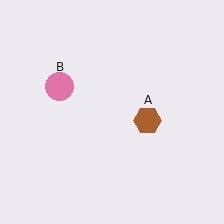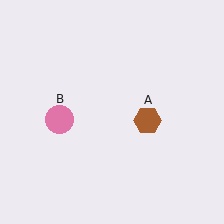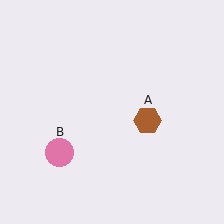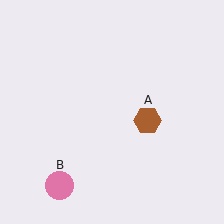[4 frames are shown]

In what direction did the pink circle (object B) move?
The pink circle (object B) moved down.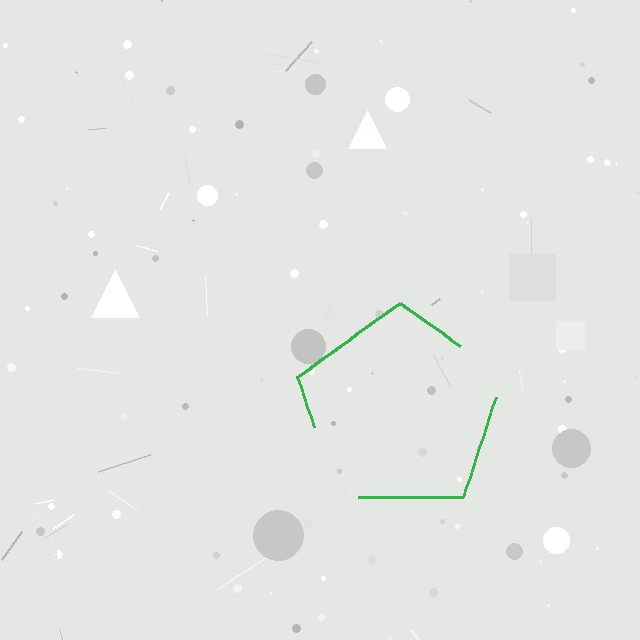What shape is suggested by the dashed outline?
The dashed outline suggests a pentagon.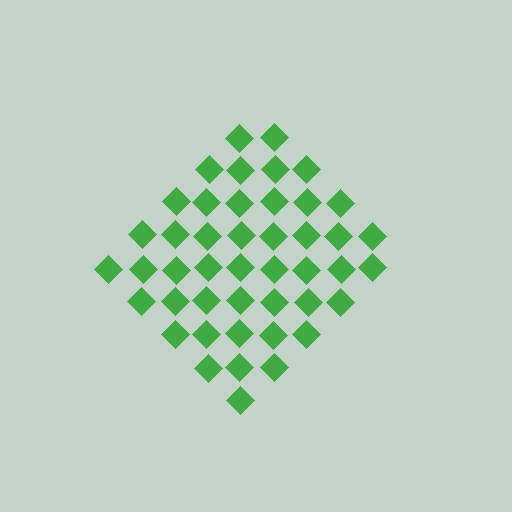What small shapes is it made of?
It is made of small diamonds.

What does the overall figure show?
The overall figure shows a diamond.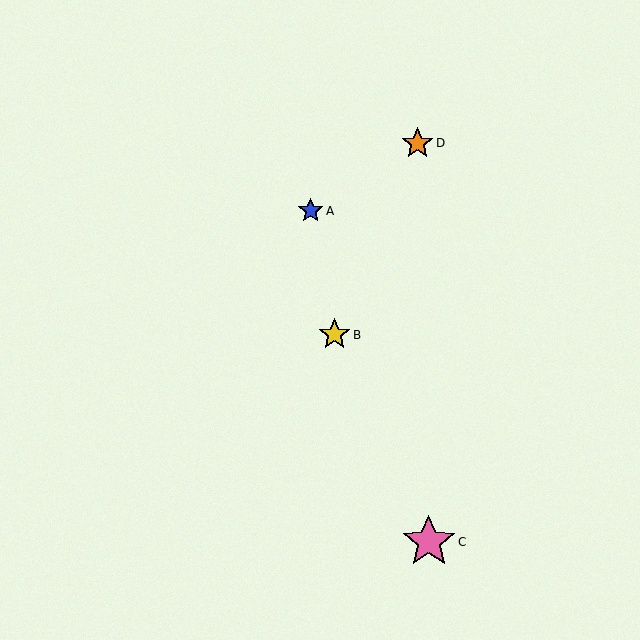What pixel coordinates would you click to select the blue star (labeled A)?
Click at (311, 211) to select the blue star A.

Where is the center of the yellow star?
The center of the yellow star is at (335, 335).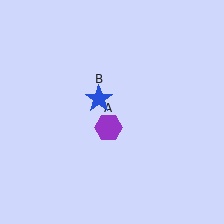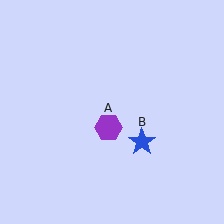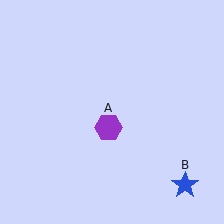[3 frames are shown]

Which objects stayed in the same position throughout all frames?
Purple hexagon (object A) remained stationary.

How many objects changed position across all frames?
1 object changed position: blue star (object B).